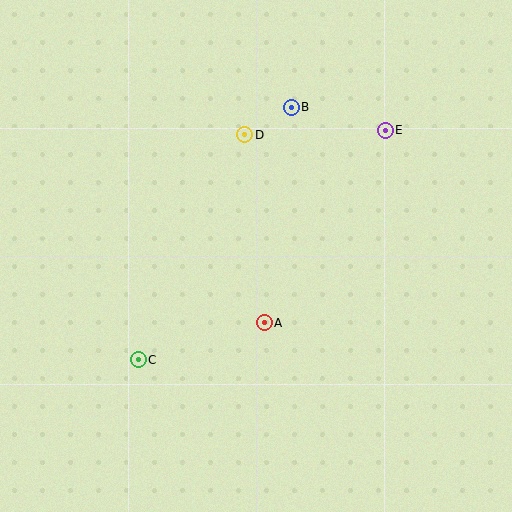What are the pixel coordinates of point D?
Point D is at (245, 135).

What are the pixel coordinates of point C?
Point C is at (138, 360).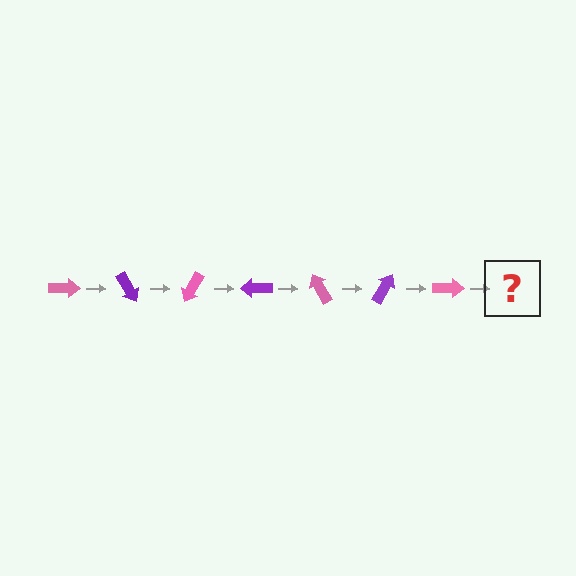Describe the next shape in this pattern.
It should be a purple arrow, rotated 420 degrees from the start.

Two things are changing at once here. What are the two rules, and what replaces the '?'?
The two rules are that it rotates 60 degrees each step and the color cycles through pink and purple. The '?' should be a purple arrow, rotated 420 degrees from the start.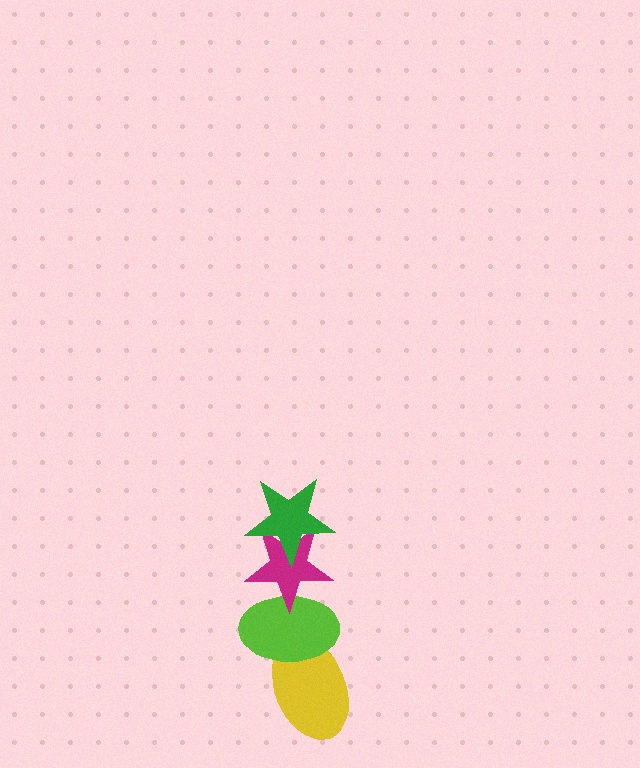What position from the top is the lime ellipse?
The lime ellipse is 3rd from the top.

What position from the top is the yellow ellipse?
The yellow ellipse is 4th from the top.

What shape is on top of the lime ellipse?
The magenta star is on top of the lime ellipse.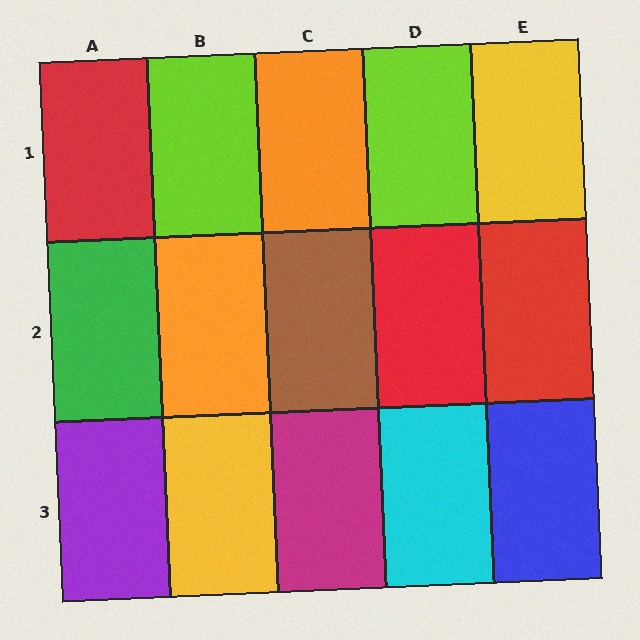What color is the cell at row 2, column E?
Red.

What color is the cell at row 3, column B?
Yellow.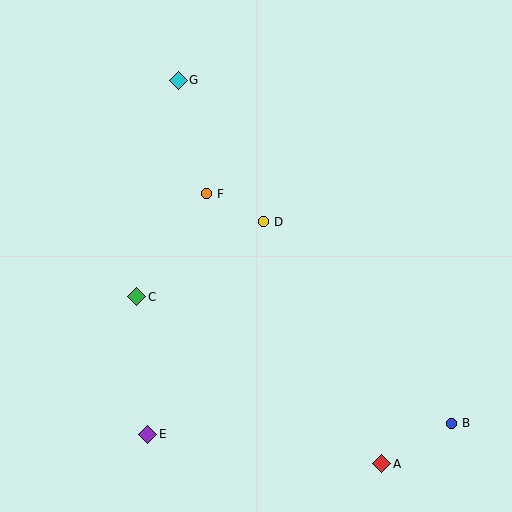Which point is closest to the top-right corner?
Point D is closest to the top-right corner.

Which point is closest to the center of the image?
Point D at (263, 222) is closest to the center.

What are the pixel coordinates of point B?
Point B is at (451, 423).